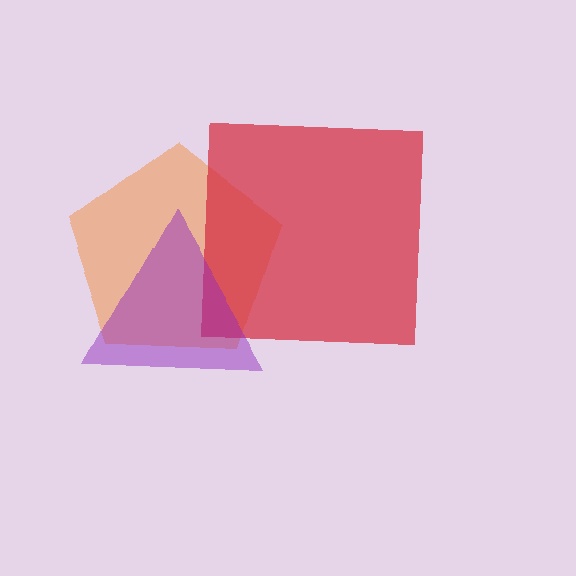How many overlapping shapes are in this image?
There are 3 overlapping shapes in the image.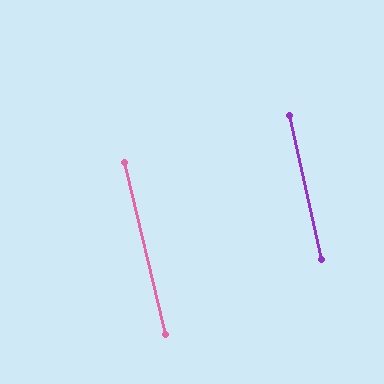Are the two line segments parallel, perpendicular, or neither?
Parallel — their directions differ by only 1.1°.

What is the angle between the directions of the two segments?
Approximately 1 degree.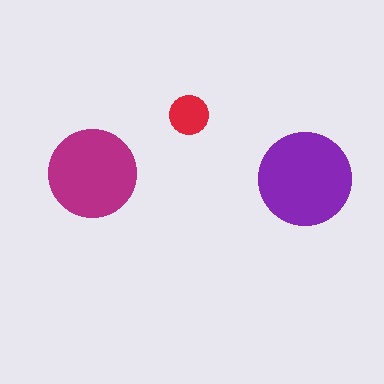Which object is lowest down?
The purple circle is bottommost.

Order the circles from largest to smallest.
the purple one, the magenta one, the red one.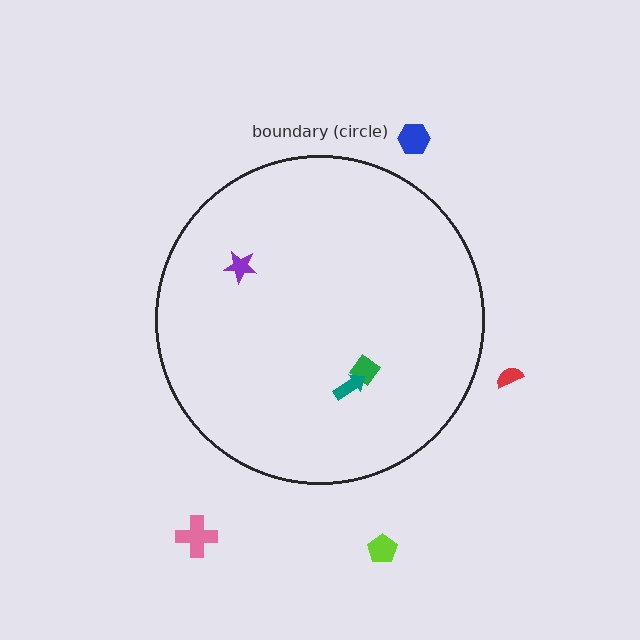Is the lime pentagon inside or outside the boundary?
Outside.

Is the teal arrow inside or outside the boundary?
Inside.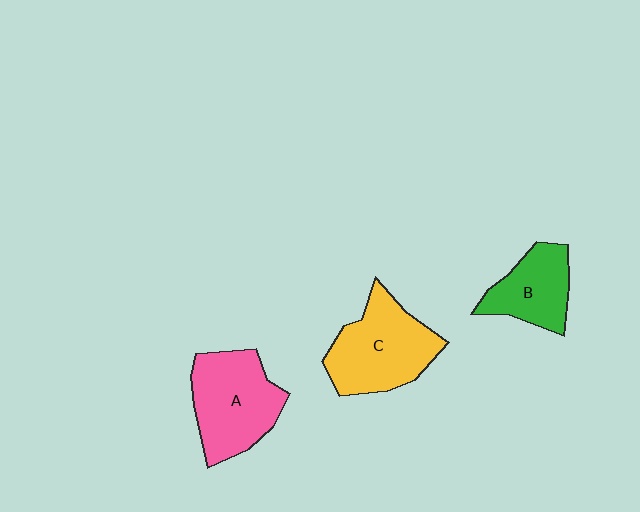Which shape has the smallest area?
Shape B (green).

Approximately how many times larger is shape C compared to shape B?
Approximately 1.5 times.